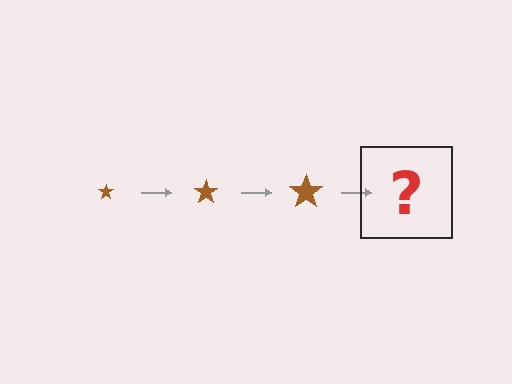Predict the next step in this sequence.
The next step is a brown star, larger than the previous one.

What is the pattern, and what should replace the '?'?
The pattern is that the star gets progressively larger each step. The '?' should be a brown star, larger than the previous one.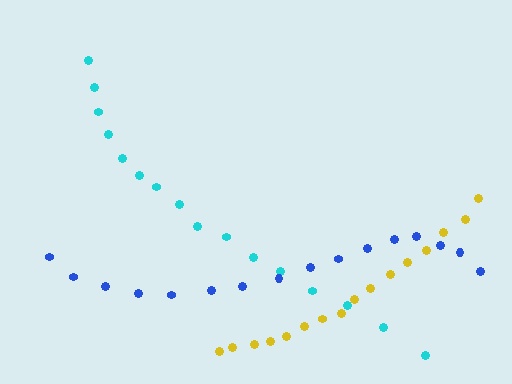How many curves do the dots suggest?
There are 3 distinct paths.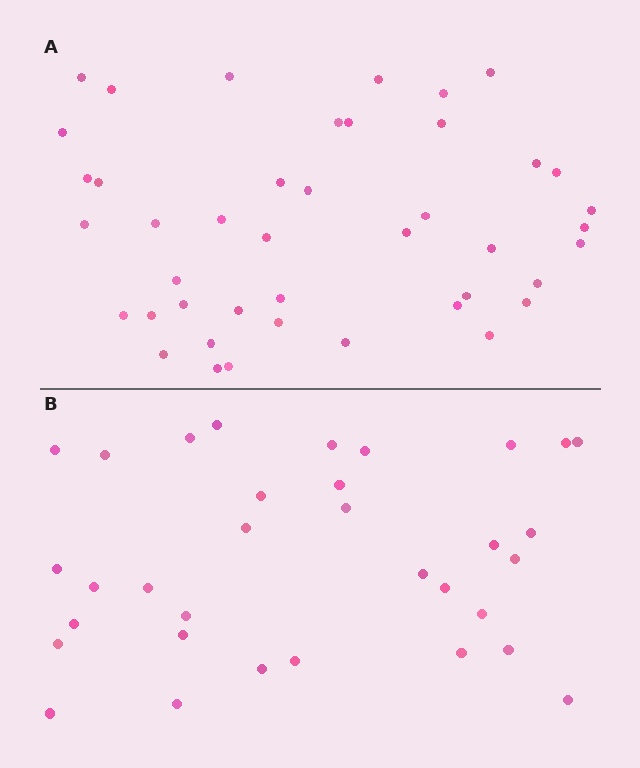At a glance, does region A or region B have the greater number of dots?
Region A (the top region) has more dots.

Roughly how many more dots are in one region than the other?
Region A has roughly 10 or so more dots than region B.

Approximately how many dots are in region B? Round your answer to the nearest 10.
About 30 dots. (The exact count is 33, which rounds to 30.)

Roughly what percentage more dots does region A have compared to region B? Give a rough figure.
About 30% more.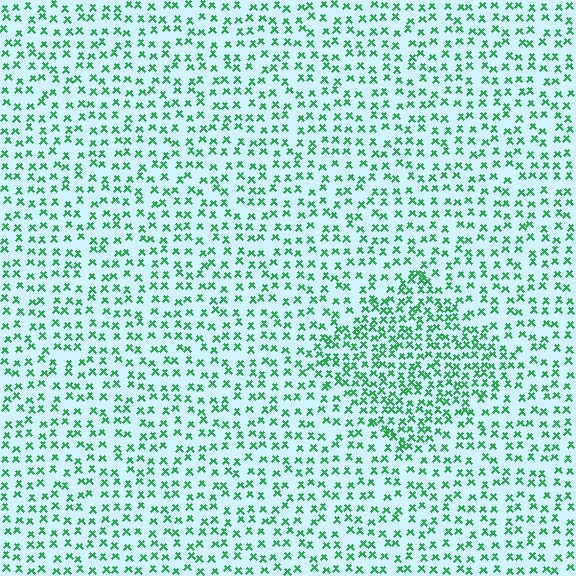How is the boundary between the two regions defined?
The boundary is defined by a change in element density (approximately 1.8x ratio). All elements are the same color, size, and shape.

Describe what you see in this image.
The image contains small green elements arranged at two different densities. A diamond-shaped region is visible where the elements are more densely packed than the surrounding area.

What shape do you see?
I see a diamond.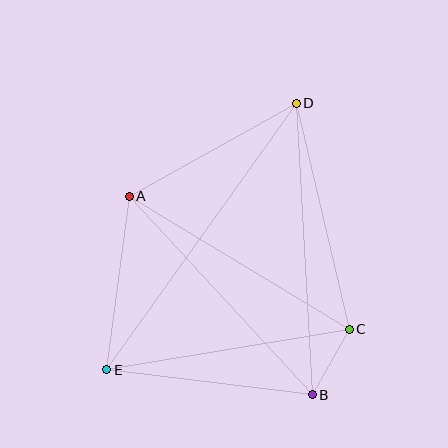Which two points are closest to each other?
Points B and C are closest to each other.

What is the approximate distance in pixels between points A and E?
The distance between A and E is approximately 175 pixels.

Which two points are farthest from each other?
Points D and E are farthest from each other.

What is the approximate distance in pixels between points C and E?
The distance between C and E is approximately 246 pixels.